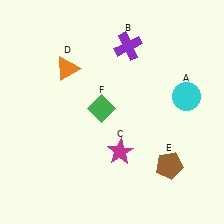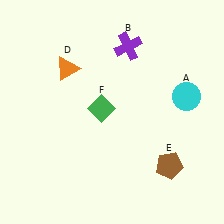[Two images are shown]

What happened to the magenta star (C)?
The magenta star (C) was removed in Image 2. It was in the bottom-right area of Image 1.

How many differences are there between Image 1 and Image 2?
There is 1 difference between the two images.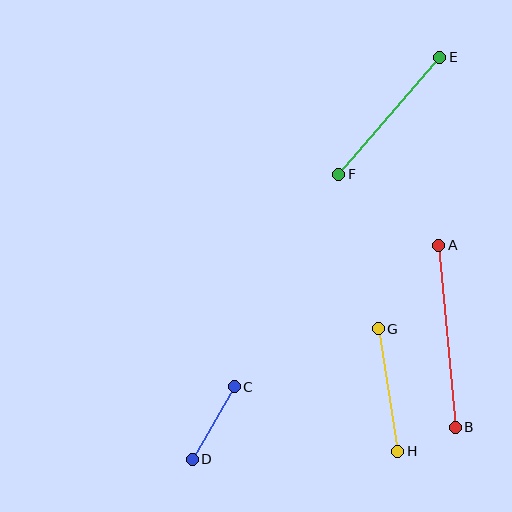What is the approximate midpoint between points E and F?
The midpoint is at approximately (389, 116) pixels.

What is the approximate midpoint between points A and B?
The midpoint is at approximately (447, 336) pixels.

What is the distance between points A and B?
The distance is approximately 183 pixels.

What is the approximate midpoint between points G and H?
The midpoint is at approximately (388, 390) pixels.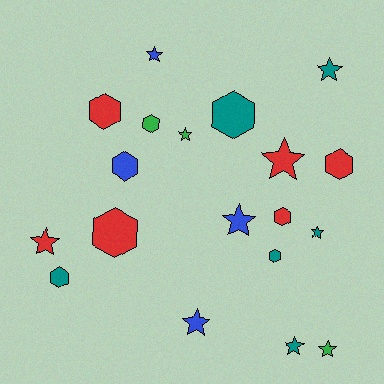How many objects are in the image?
There are 19 objects.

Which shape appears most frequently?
Star, with 10 objects.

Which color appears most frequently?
Teal, with 6 objects.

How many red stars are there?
There are 2 red stars.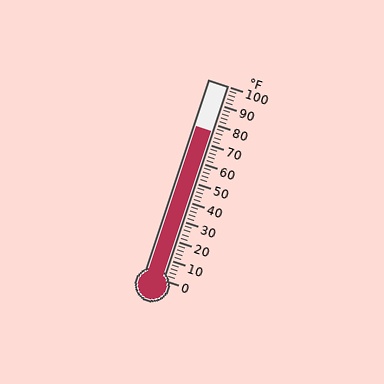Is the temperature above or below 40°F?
The temperature is above 40°F.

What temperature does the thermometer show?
The thermometer shows approximately 76°F.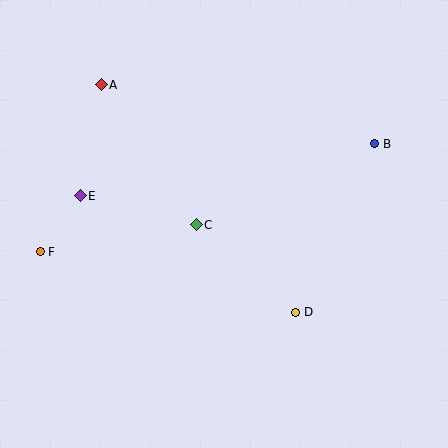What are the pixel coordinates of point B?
Point B is at (375, 144).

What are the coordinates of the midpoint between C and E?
The midpoint between C and E is at (138, 210).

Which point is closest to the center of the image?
Point C at (196, 225) is closest to the center.